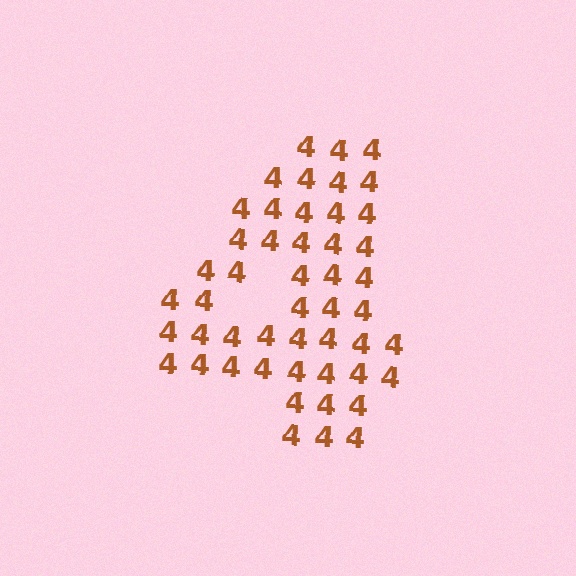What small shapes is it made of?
It is made of small digit 4's.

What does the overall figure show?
The overall figure shows the digit 4.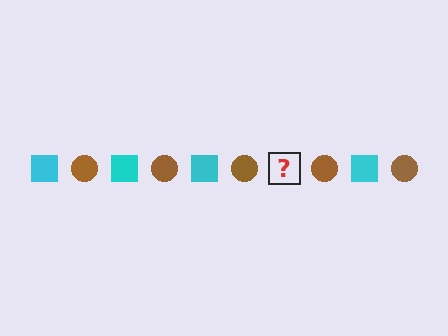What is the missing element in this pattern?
The missing element is a cyan square.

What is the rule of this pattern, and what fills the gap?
The rule is that the pattern alternates between cyan square and brown circle. The gap should be filled with a cyan square.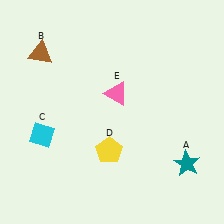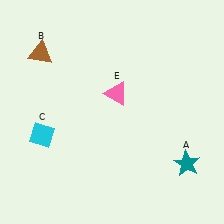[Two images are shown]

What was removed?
The yellow pentagon (D) was removed in Image 2.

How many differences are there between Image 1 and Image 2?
There is 1 difference between the two images.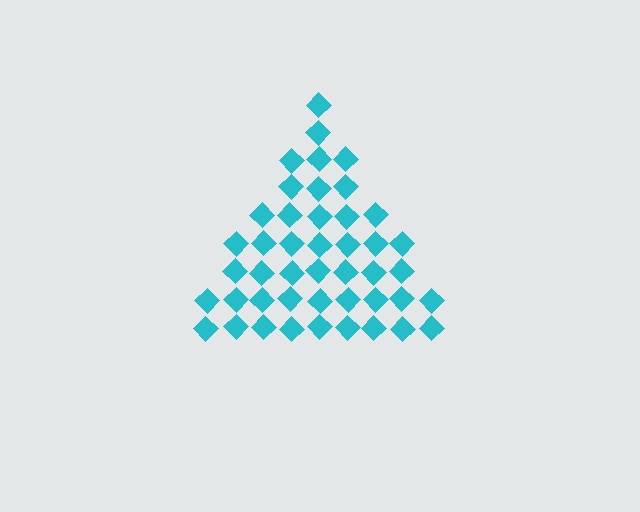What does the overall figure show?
The overall figure shows a triangle.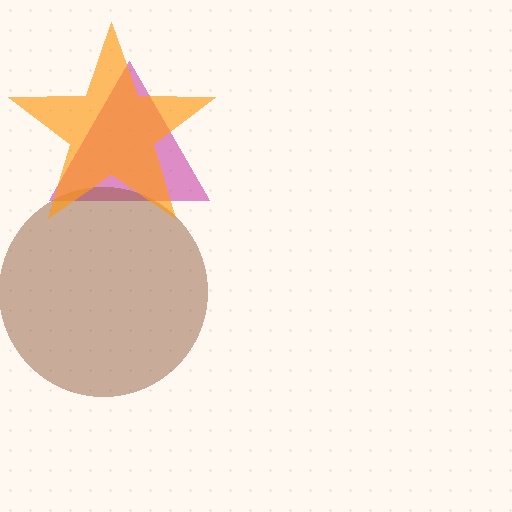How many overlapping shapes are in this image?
There are 3 overlapping shapes in the image.